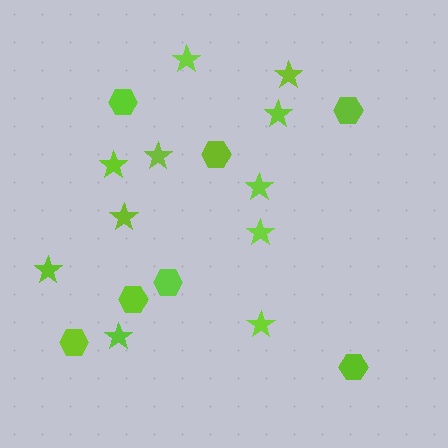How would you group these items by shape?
There are 2 groups: one group of hexagons (7) and one group of stars (11).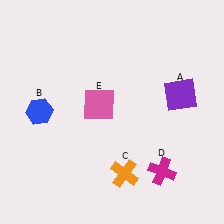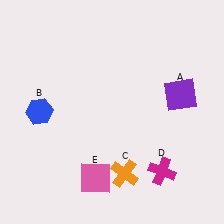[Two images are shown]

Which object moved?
The pink square (E) moved down.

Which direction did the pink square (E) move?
The pink square (E) moved down.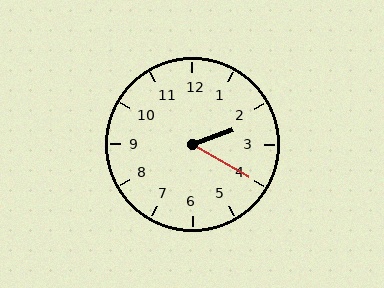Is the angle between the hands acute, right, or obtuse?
It is acute.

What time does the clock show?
2:20.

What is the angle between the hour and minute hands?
Approximately 50 degrees.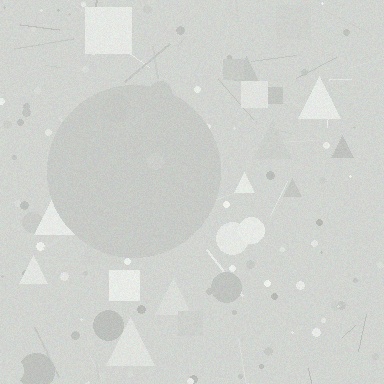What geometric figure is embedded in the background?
A circle is embedded in the background.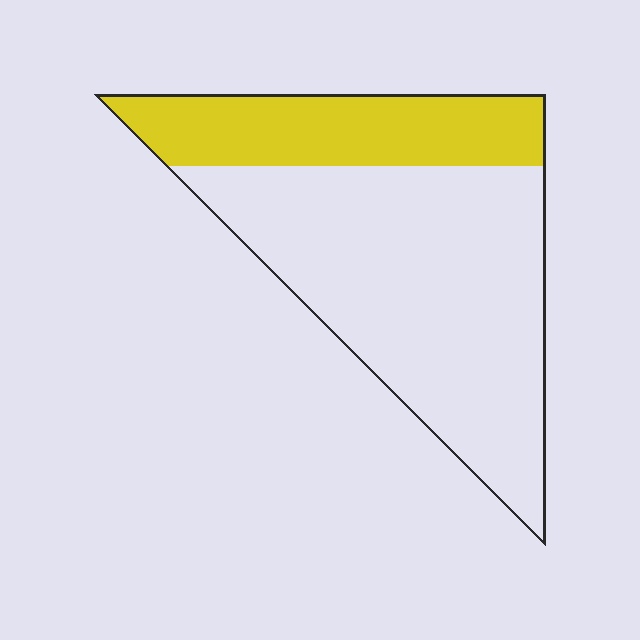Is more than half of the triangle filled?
No.